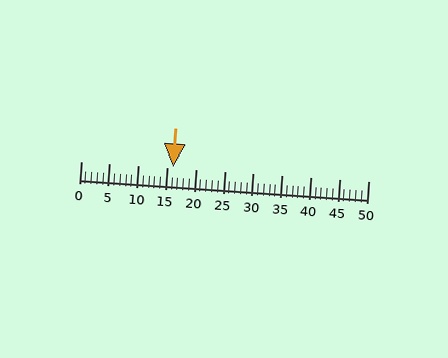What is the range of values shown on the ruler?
The ruler shows values from 0 to 50.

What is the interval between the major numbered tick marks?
The major tick marks are spaced 5 units apart.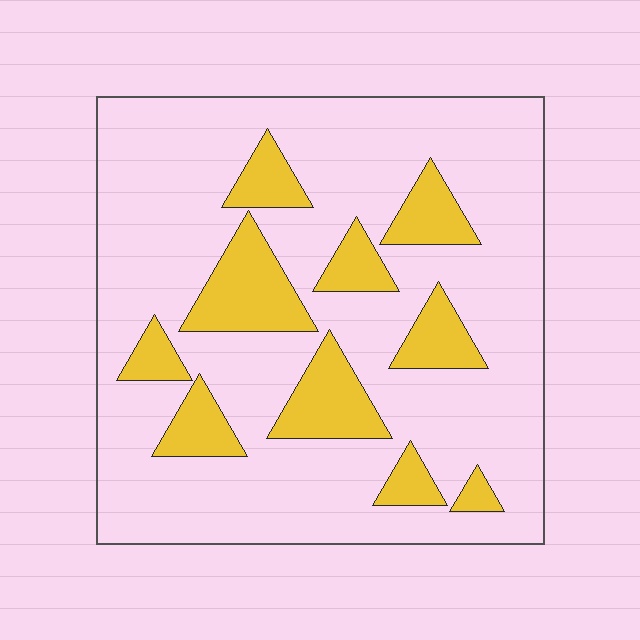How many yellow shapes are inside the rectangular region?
10.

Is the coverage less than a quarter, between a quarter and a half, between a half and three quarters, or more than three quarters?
Less than a quarter.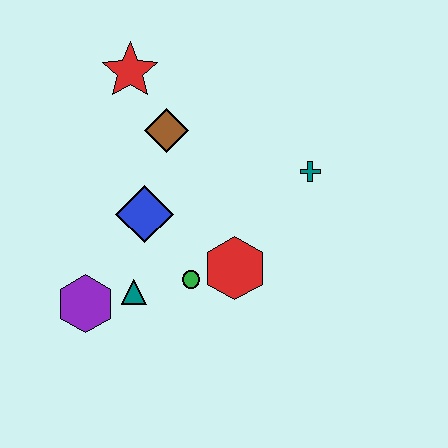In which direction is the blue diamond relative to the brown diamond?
The blue diamond is below the brown diamond.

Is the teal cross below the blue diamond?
No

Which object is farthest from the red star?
The purple hexagon is farthest from the red star.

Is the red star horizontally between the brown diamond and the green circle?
No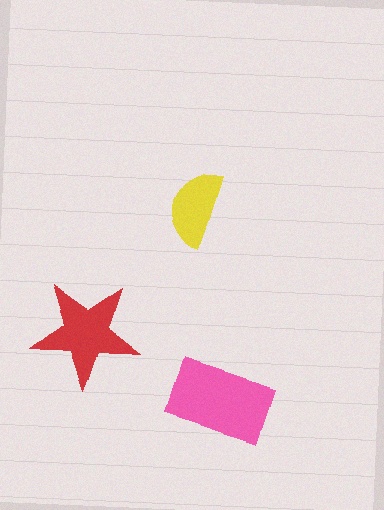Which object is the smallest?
The yellow semicircle.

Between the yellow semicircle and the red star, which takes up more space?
The red star.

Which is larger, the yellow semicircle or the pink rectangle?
The pink rectangle.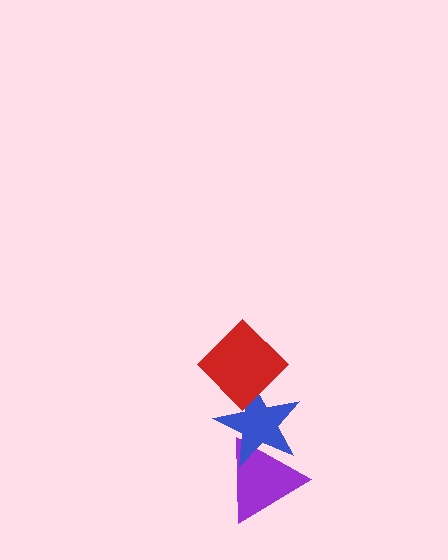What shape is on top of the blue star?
The red diamond is on top of the blue star.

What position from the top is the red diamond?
The red diamond is 1st from the top.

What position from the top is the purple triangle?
The purple triangle is 3rd from the top.